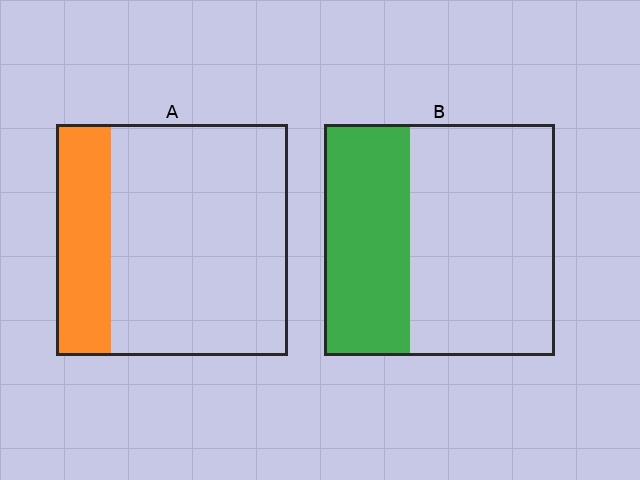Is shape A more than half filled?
No.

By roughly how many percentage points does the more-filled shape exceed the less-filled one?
By roughly 15 percentage points (B over A).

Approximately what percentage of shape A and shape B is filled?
A is approximately 25% and B is approximately 35%.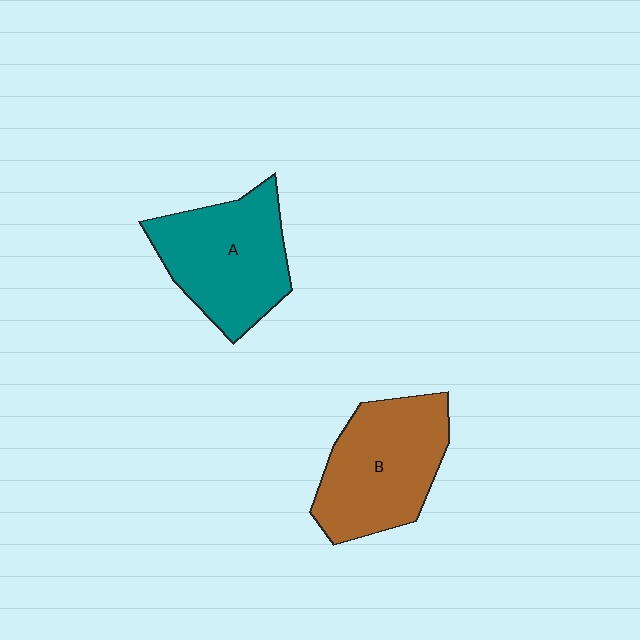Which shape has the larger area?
Shape B (brown).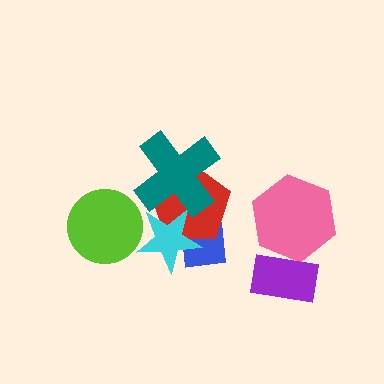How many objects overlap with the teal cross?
2 objects overlap with the teal cross.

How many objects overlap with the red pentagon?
3 objects overlap with the red pentagon.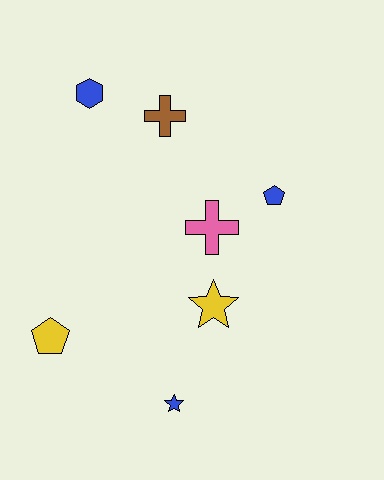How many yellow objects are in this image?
There are 2 yellow objects.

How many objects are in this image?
There are 7 objects.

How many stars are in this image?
There are 2 stars.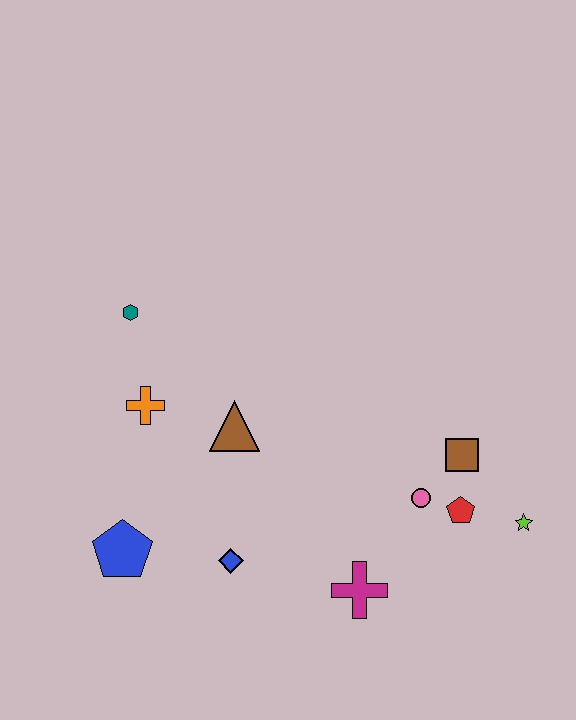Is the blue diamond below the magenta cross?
No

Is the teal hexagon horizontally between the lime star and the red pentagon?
No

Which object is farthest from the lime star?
The teal hexagon is farthest from the lime star.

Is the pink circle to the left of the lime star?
Yes